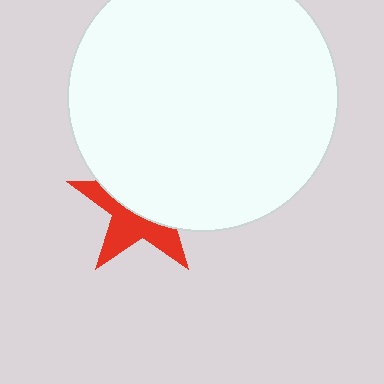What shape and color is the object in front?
The object in front is a white circle.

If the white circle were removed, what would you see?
You would see the complete red star.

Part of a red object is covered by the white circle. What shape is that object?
It is a star.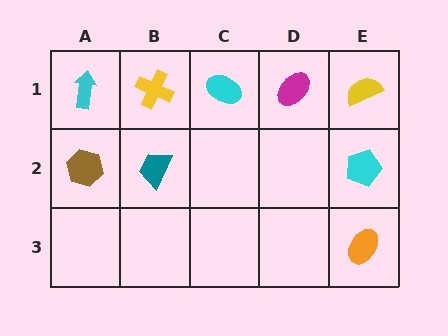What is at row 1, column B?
A yellow cross.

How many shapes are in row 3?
1 shape.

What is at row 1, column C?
A cyan ellipse.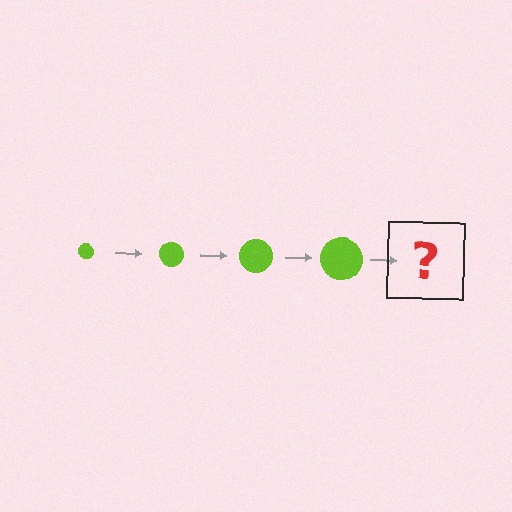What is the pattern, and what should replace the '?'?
The pattern is that the circle gets progressively larger each step. The '?' should be a lime circle, larger than the previous one.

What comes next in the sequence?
The next element should be a lime circle, larger than the previous one.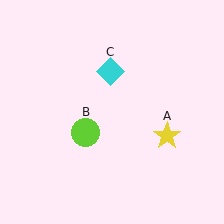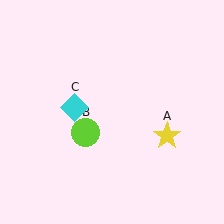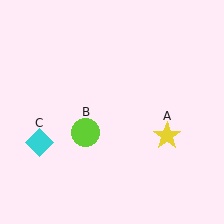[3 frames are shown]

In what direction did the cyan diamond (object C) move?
The cyan diamond (object C) moved down and to the left.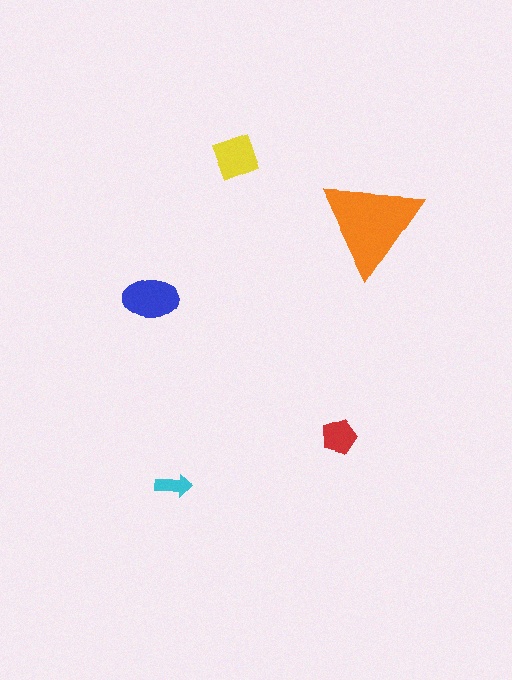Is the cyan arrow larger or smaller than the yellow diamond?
Smaller.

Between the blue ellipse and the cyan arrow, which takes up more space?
The blue ellipse.